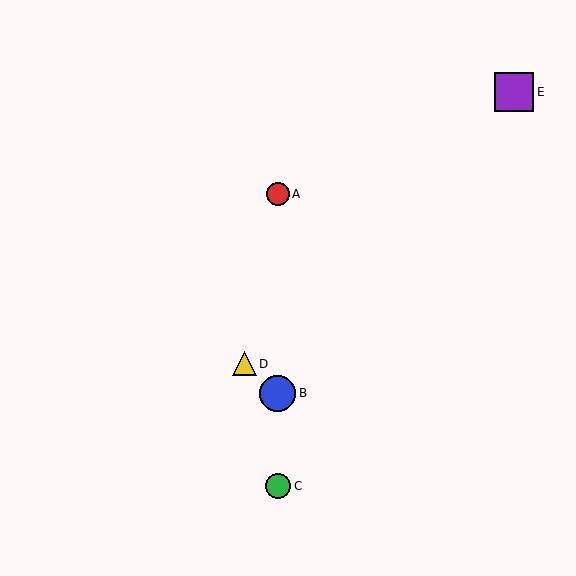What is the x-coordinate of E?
Object E is at x≈514.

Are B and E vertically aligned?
No, B is at x≈278 and E is at x≈514.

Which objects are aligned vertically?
Objects A, B, C are aligned vertically.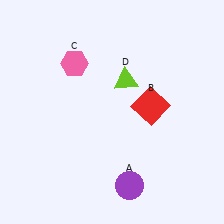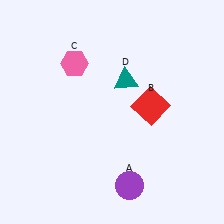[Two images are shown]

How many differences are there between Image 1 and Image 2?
There is 1 difference between the two images.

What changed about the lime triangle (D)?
In Image 1, D is lime. In Image 2, it changed to teal.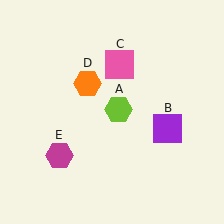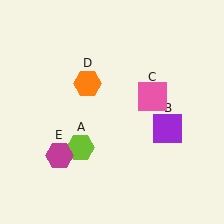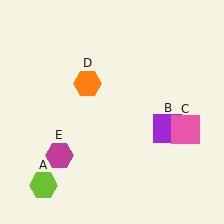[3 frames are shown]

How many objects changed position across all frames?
2 objects changed position: lime hexagon (object A), pink square (object C).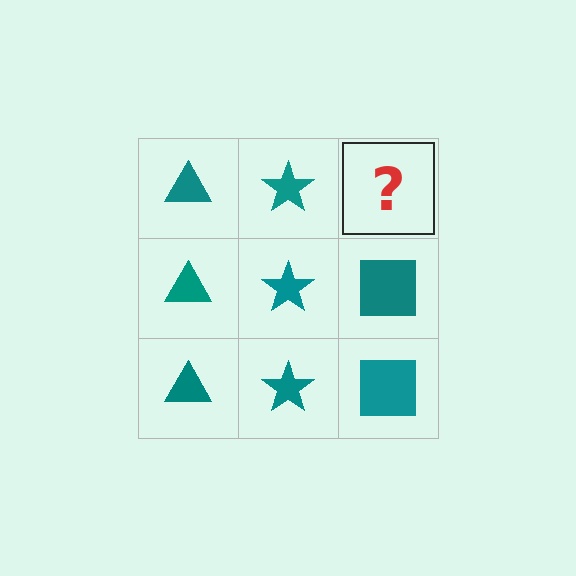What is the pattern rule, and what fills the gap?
The rule is that each column has a consistent shape. The gap should be filled with a teal square.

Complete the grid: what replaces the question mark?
The question mark should be replaced with a teal square.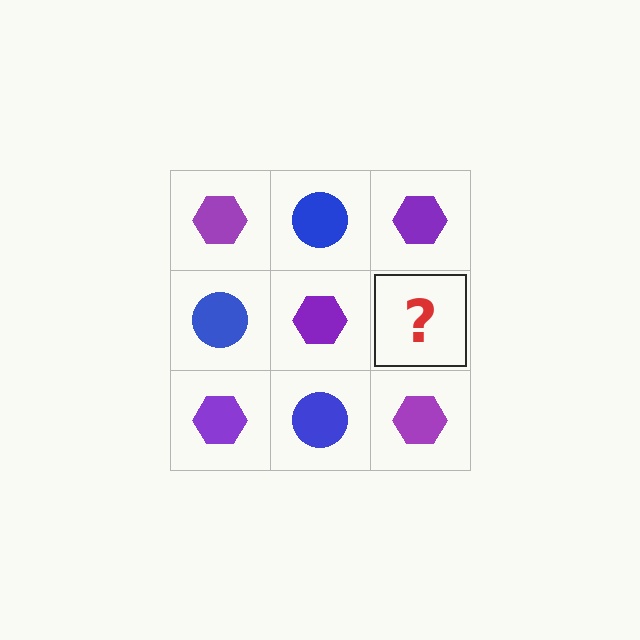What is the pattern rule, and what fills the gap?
The rule is that it alternates purple hexagon and blue circle in a checkerboard pattern. The gap should be filled with a blue circle.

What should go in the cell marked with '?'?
The missing cell should contain a blue circle.